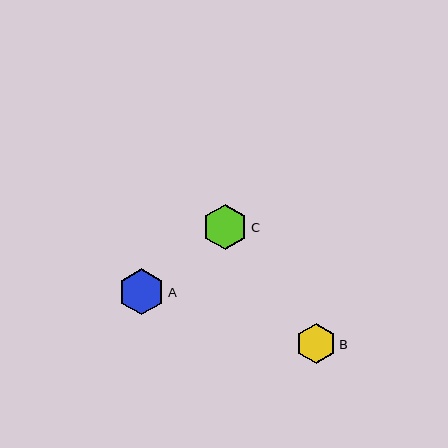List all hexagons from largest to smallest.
From largest to smallest: A, C, B.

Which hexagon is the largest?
Hexagon A is the largest with a size of approximately 46 pixels.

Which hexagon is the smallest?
Hexagon B is the smallest with a size of approximately 41 pixels.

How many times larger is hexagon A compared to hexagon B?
Hexagon A is approximately 1.1 times the size of hexagon B.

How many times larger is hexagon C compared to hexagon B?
Hexagon C is approximately 1.1 times the size of hexagon B.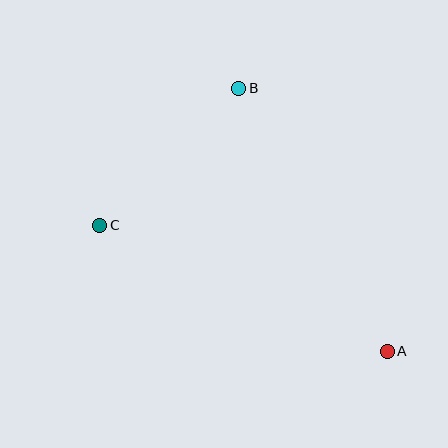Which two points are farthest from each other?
Points A and C are farthest from each other.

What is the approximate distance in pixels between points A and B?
The distance between A and B is approximately 302 pixels.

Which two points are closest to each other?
Points B and C are closest to each other.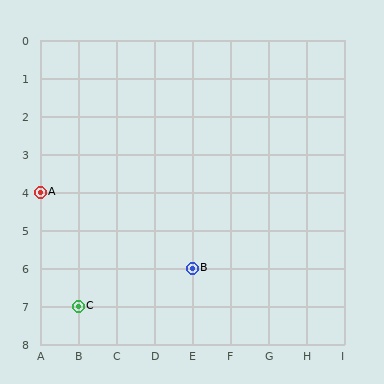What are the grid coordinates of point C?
Point C is at grid coordinates (B, 7).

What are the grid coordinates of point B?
Point B is at grid coordinates (E, 6).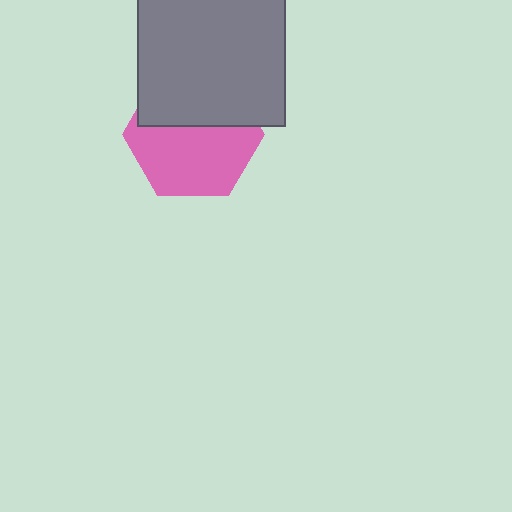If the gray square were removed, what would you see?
You would see the complete pink hexagon.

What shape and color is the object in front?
The object in front is a gray square.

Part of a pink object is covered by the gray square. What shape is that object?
It is a hexagon.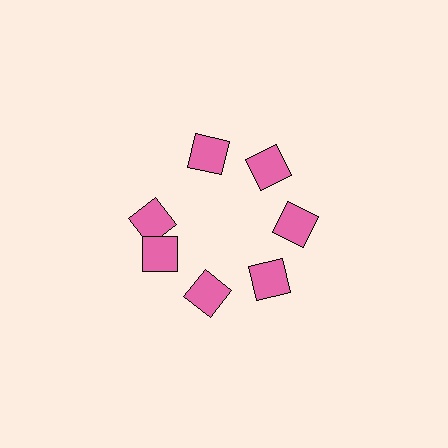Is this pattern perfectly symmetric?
No. The 7 pink diamonds are arranged in a ring, but one element near the 10 o'clock position is rotated out of alignment along the ring, breaking the 7-fold rotational symmetry.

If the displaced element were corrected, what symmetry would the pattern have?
It would have 7-fold rotational symmetry — the pattern would map onto itself every 51 degrees.